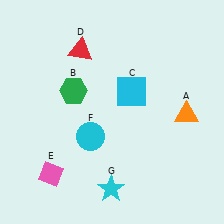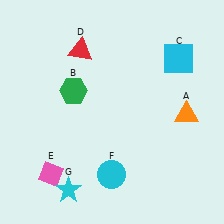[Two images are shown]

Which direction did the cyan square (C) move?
The cyan square (C) moved right.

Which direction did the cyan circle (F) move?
The cyan circle (F) moved down.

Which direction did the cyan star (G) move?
The cyan star (G) moved left.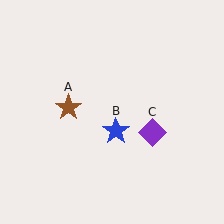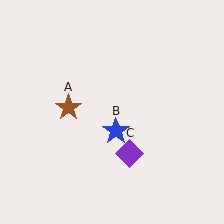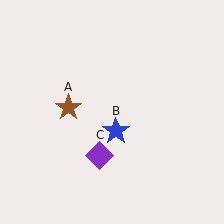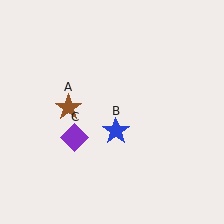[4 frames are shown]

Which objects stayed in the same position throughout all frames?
Brown star (object A) and blue star (object B) remained stationary.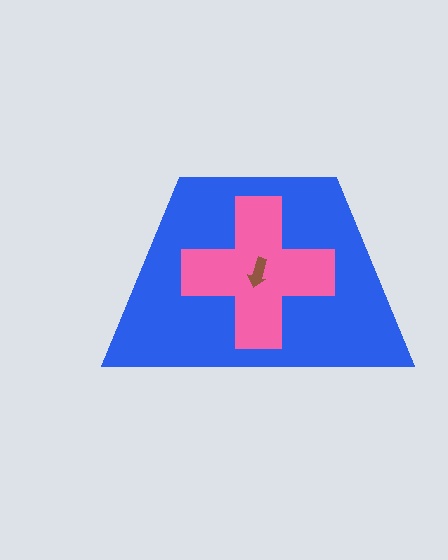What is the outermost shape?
The blue trapezoid.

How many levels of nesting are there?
3.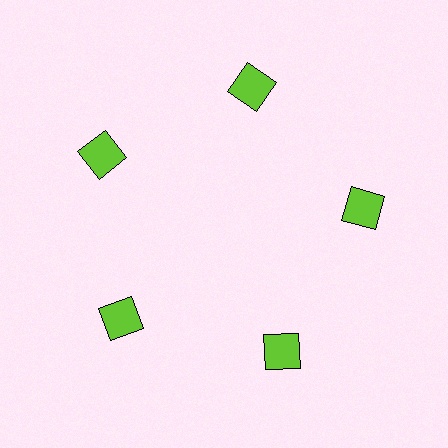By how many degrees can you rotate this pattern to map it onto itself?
The pattern maps onto itself every 72 degrees of rotation.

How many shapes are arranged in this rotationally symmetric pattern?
There are 5 shapes, arranged in 5 groups of 1.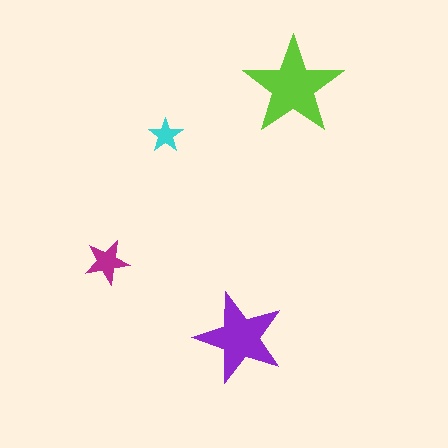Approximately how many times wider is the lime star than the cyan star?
About 3 times wider.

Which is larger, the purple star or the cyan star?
The purple one.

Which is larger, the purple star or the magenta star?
The purple one.